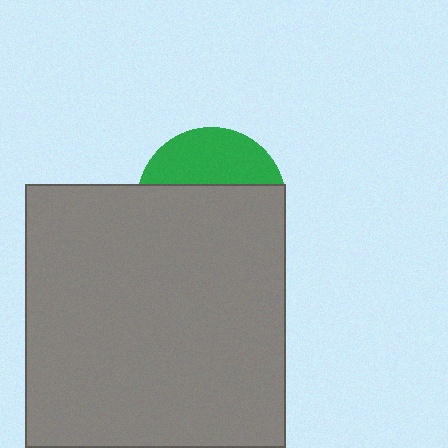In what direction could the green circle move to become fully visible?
The green circle could move up. That would shift it out from behind the gray rectangle entirely.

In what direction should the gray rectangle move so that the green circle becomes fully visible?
The gray rectangle should move down. That is the shortest direction to clear the overlap and leave the green circle fully visible.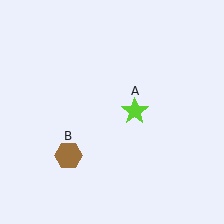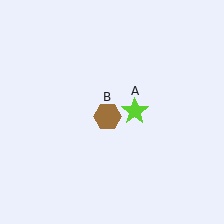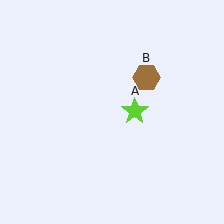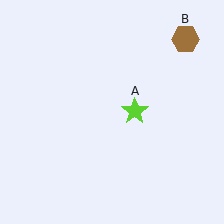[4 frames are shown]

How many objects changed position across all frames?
1 object changed position: brown hexagon (object B).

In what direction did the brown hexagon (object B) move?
The brown hexagon (object B) moved up and to the right.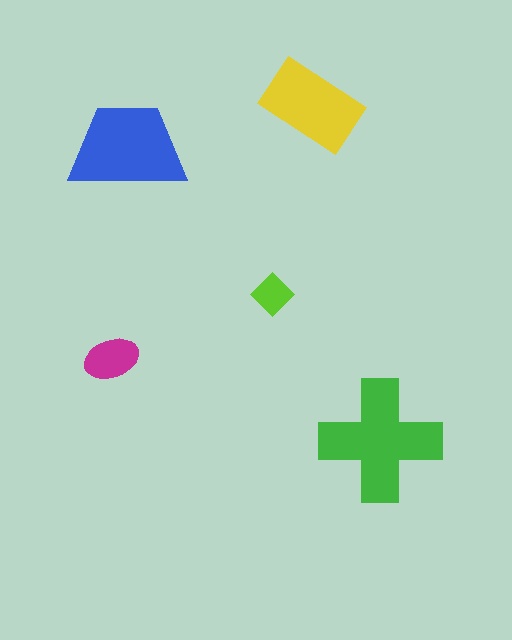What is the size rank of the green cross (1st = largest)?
1st.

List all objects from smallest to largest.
The lime diamond, the magenta ellipse, the yellow rectangle, the blue trapezoid, the green cross.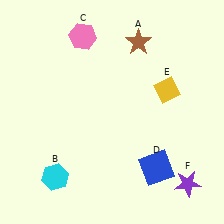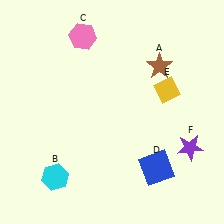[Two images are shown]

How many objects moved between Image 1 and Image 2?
2 objects moved between the two images.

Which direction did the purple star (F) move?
The purple star (F) moved up.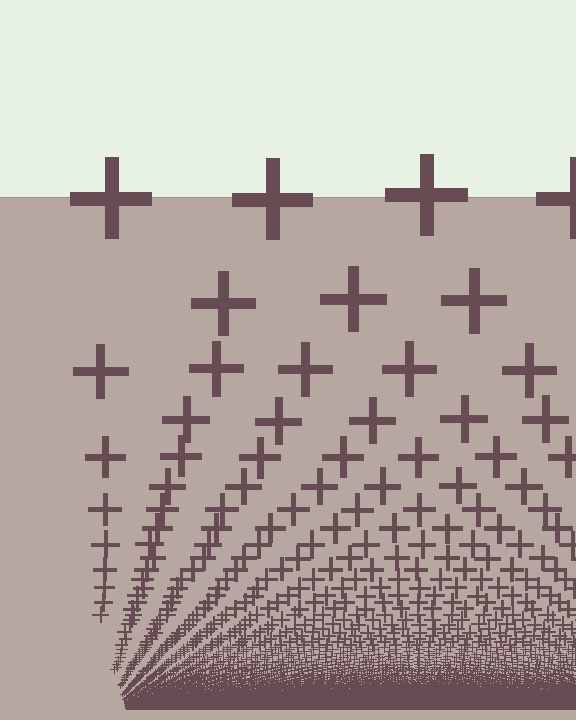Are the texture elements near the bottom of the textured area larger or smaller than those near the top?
Smaller. The gradient is inverted — elements near the bottom are smaller and denser.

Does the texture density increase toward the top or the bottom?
Density increases toward the bottom.